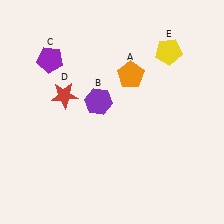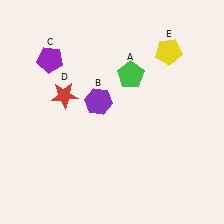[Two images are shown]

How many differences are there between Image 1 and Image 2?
There is 1 difference between the two images.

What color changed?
The pentagon (A) changed from orange in Image 1 to green in Image 2.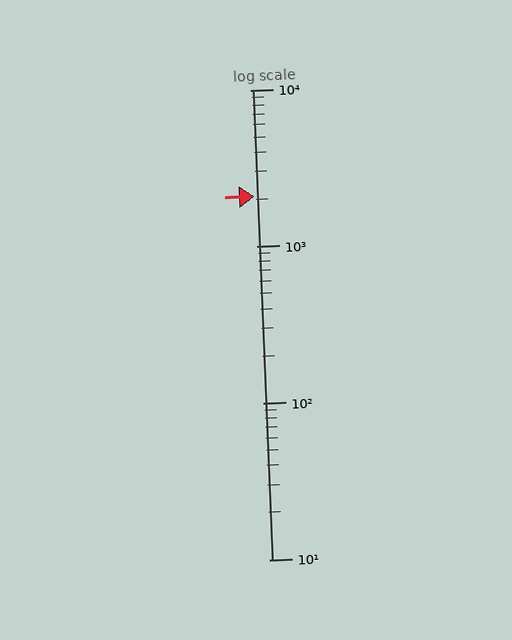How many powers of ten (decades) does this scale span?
The scale spans 3 decades, from 10 to 10000.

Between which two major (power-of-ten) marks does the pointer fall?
The pointer is between 1000 and 10000.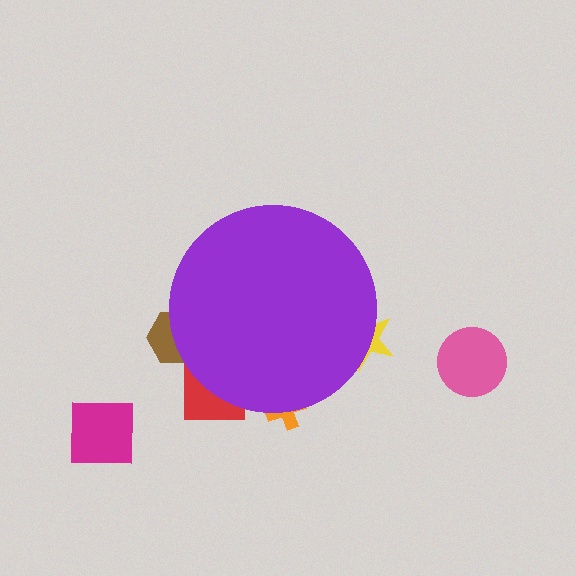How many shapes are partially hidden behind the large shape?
4 shapes are partially hidden.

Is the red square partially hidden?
Yes, the red square is partially hidden behind the purple circle.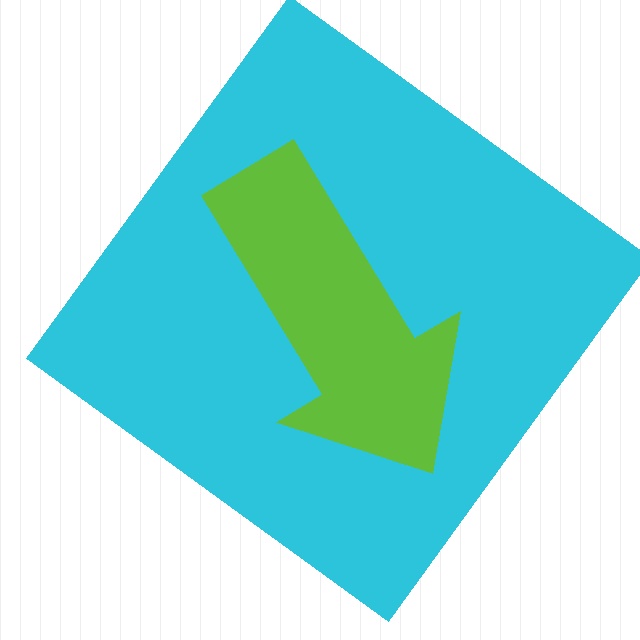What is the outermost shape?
The cyan diamond.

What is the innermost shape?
The lime arrow.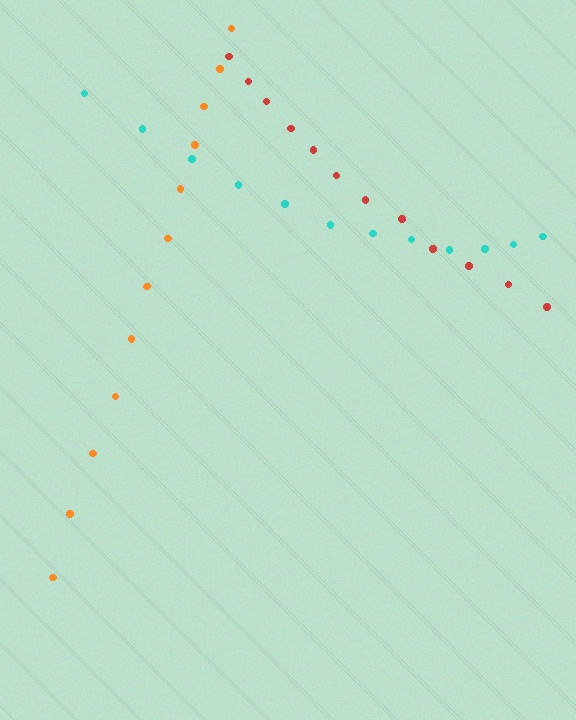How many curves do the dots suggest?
There are 3 distinct paths.